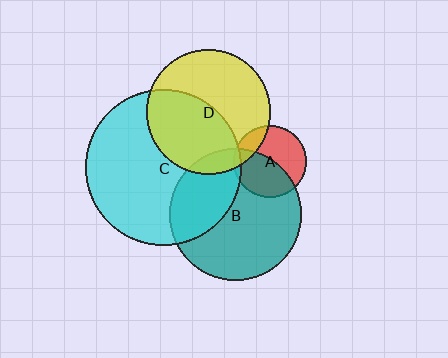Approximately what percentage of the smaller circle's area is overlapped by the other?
Approximately 10%.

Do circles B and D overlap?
Yes.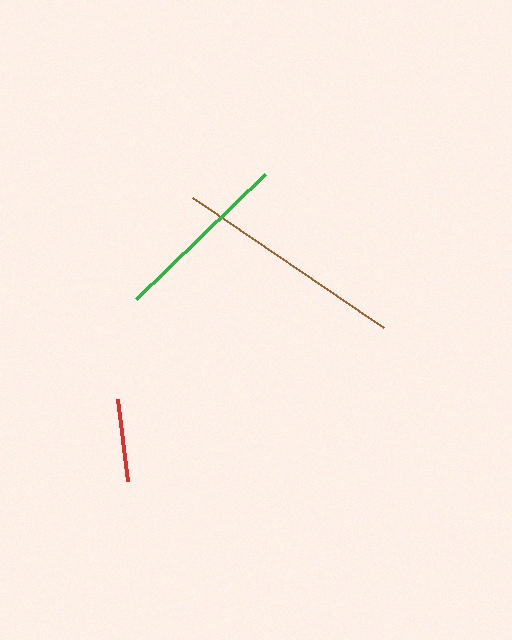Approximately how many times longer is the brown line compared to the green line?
The brown line is approximately 1.3 times the length of the green line.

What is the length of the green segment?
The green segment is approximately 180 pixels long.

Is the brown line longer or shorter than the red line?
The brown line is longer than the red line.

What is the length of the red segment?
The red segment is approximately 83 pixels long.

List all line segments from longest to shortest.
From longest to shortest: brown, green, red.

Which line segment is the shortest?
The red line is the shortest at approximately 83 pixels.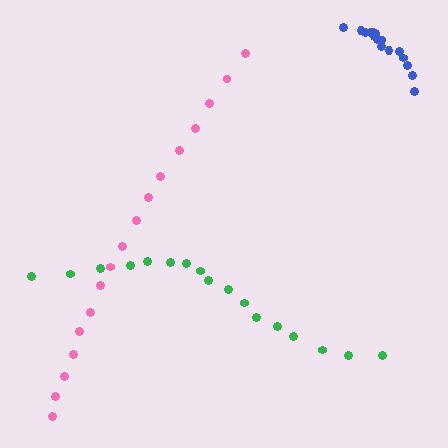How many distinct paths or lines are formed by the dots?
There are 3 distinct paths.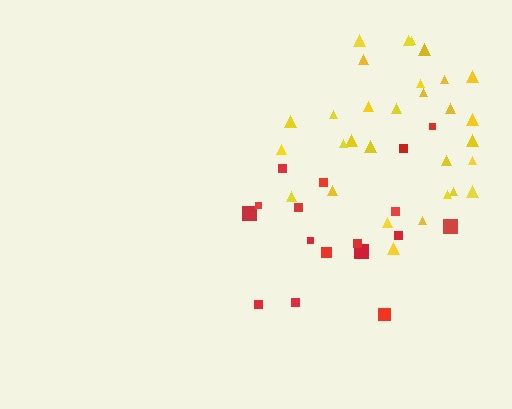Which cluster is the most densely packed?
Yellow.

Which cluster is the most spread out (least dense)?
Red.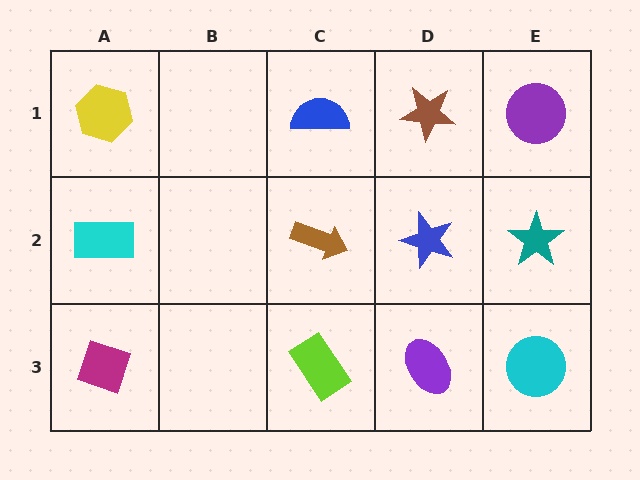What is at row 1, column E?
A purple circle.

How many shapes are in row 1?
4 shapes.